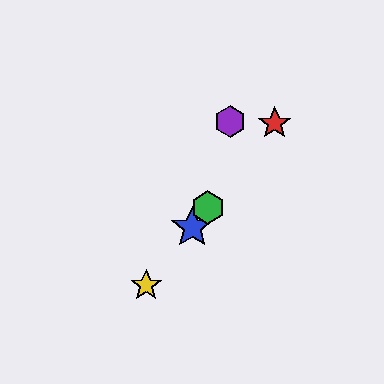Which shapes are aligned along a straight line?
The red star, the blue star, the green hexagon, the yellow star are aligned along a straight line.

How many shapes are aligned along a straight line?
4 shapes (the red star, the blue star, the green hexagon, the yellow star) are aligned along a straight line.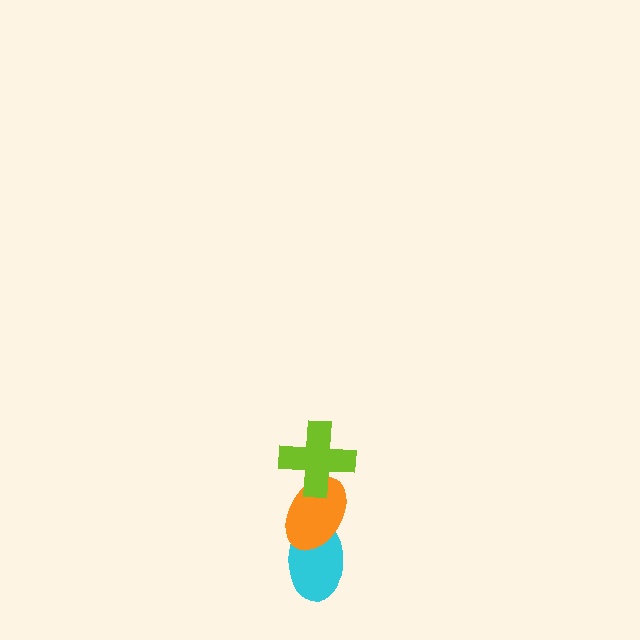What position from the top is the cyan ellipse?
The cyan ellipse is 3rd from the top.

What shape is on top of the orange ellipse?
The lime cross is on top of the orange ellipse.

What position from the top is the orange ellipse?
The orange ellipse is 2nd from the top.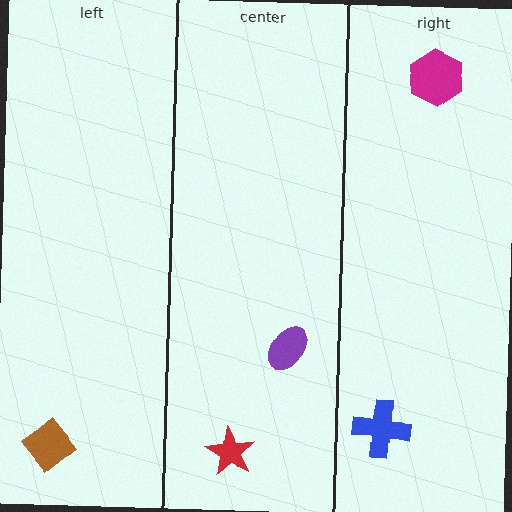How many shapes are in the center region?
2.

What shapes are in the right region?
The magenta hexagon, the blue cross.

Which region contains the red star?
The center region.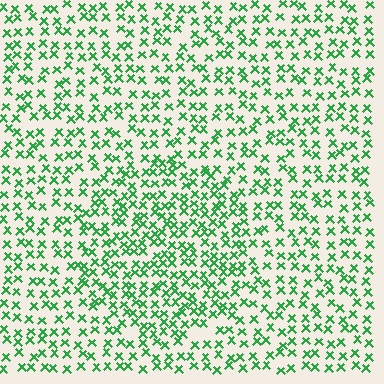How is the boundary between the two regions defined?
The boundary is defined by a change in element density (approximately 1.6x ratio). All elements are the same color, size, and shape.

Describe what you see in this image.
The image contains small green elements arranged at two different densities. A circle-shaped region is visible where the elements are more densely packed than the surrounding area.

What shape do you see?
I see a circle.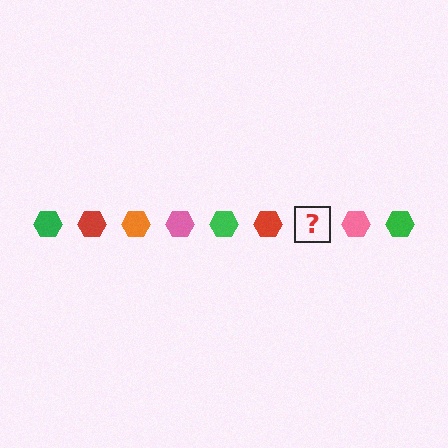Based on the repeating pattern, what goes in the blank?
The blank should be an orange hexagon.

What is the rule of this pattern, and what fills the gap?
The rule is that the pattern cycles through green, red, orange, pink hexagons. The gap should be filled with an orange hexagon.